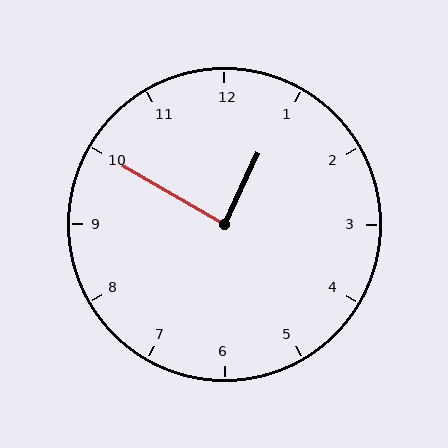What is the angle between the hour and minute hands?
Approximately 85 degrees.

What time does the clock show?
12:50.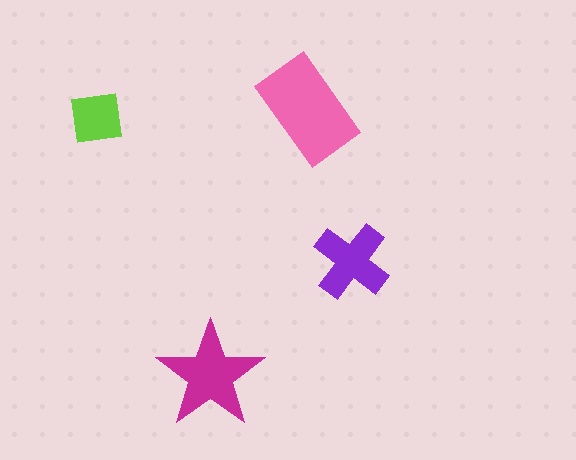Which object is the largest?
The pink rectangle.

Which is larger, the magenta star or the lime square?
The magenta star.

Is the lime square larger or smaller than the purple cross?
Smaller.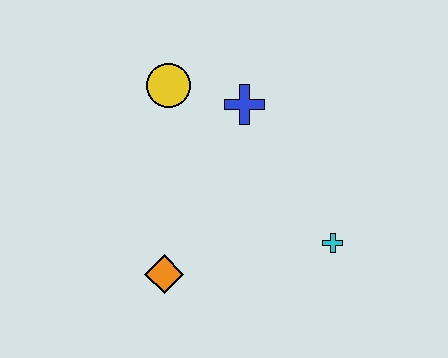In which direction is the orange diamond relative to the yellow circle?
The orange diamond is below the yellow circle.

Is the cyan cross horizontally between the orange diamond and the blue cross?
No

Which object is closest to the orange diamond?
The cyan cross is closest to the orange diamond.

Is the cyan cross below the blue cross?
Yes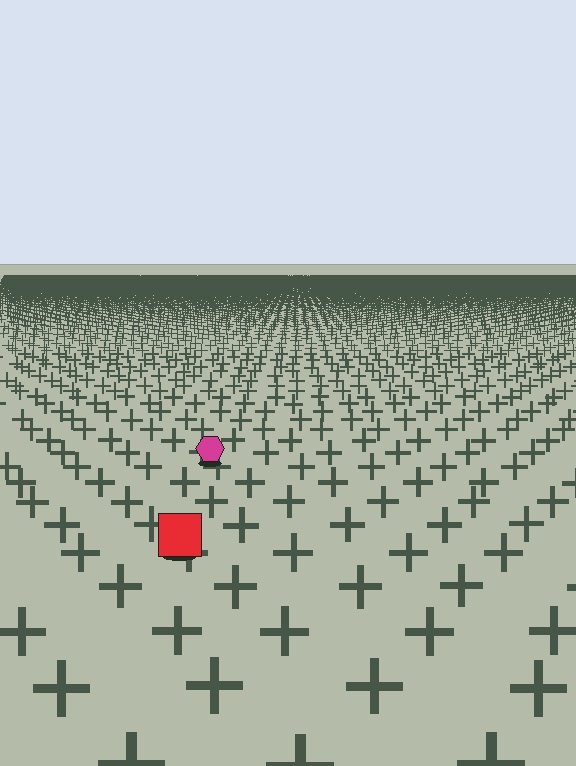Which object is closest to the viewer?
The red square is closest. The texture marks near it are larger and more spread out.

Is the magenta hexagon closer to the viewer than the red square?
No. The red square is closer — you can tell from the texture gradient: the ground texture is coarser near it.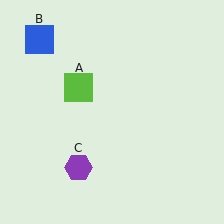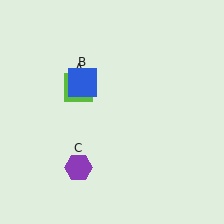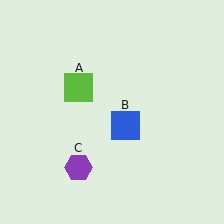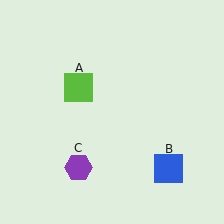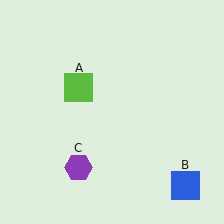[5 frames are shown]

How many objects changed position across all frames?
1 object changed position: blue square (object B).